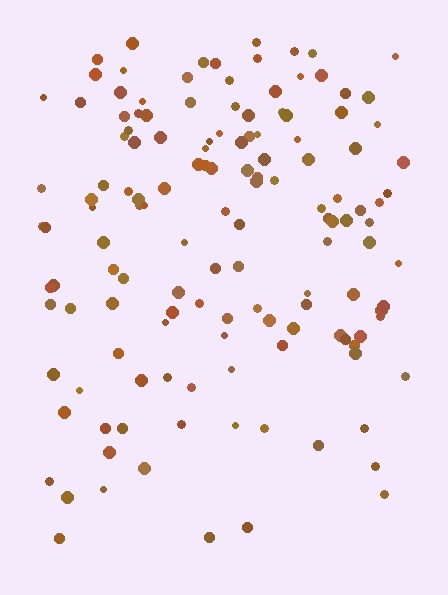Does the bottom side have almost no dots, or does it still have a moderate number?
Still a moderate number, just noticeably fewer than the top.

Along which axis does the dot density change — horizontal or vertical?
Vertical.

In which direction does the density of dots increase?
From bottom to top, with the top side densest.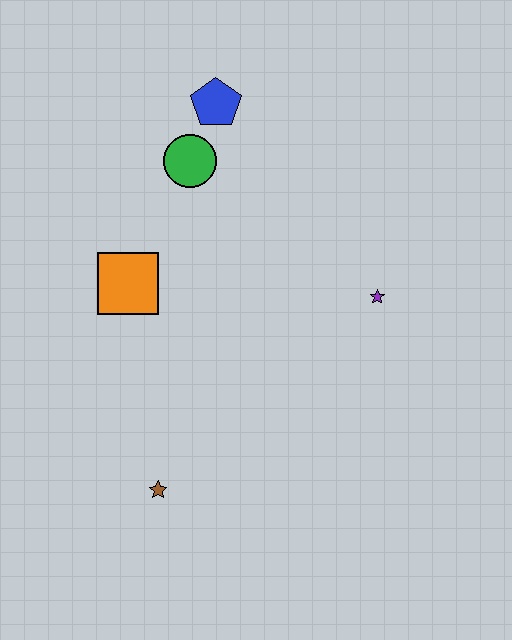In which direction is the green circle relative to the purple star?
The green circle is to the left of the purple star.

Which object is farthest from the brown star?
The blue pentagon is farthest from the brown star.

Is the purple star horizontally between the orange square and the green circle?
No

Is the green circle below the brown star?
No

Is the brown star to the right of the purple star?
No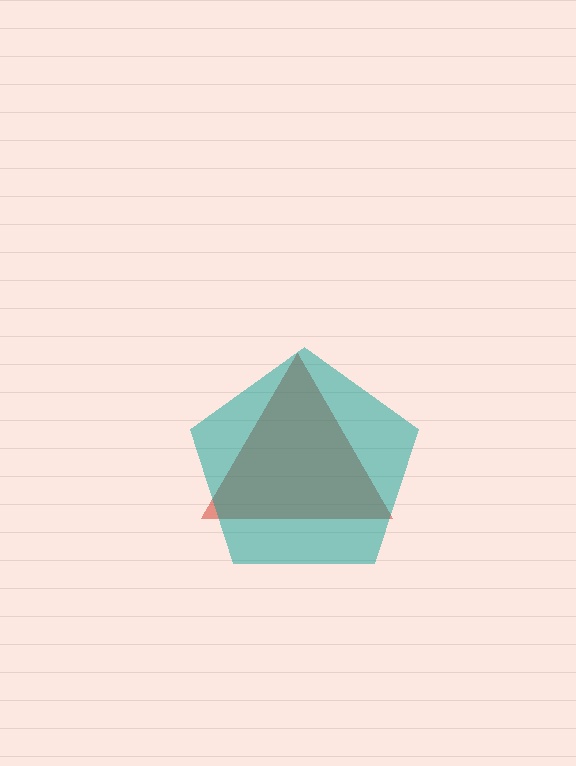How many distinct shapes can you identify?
There are 2 distinct shapes: a red triangle, a teal pentagon.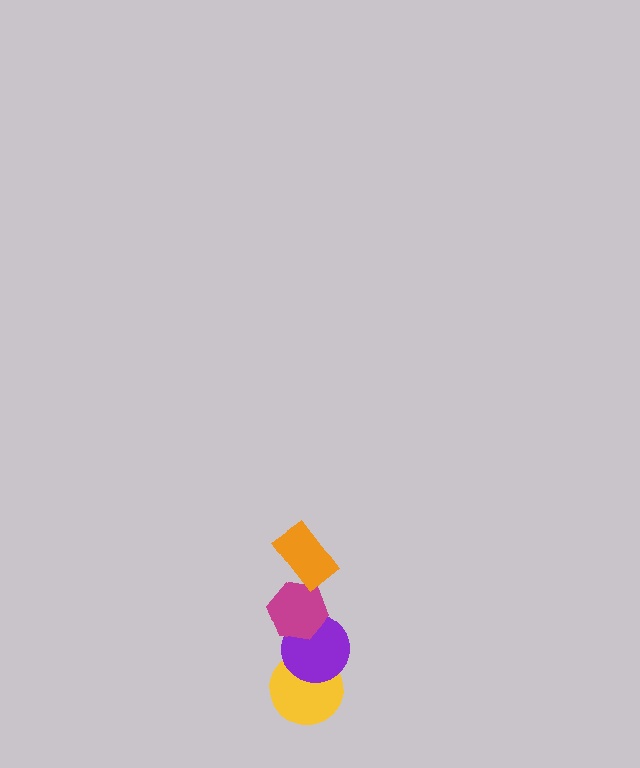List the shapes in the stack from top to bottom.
From top to bottom: the orange rectangle, the magenta hexagon, the purple circle, the yellow circle.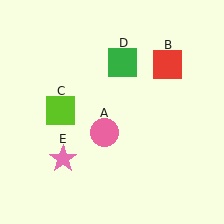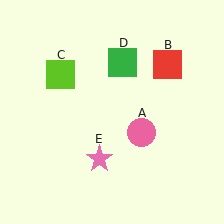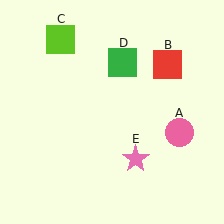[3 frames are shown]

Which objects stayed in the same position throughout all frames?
Red square (object B) and green square (object D) remained stationary.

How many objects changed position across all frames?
3 objects changed position: pink circle (object A), lime square (object C), pink star (object E).